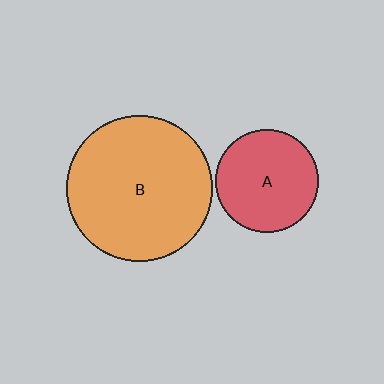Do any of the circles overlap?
No, none of the circles overlap.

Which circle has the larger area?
Circle B (orange).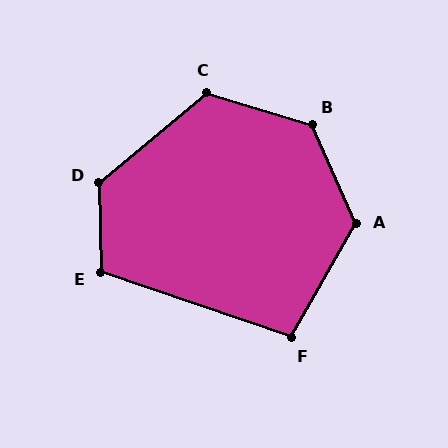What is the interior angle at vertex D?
Approximately 128 degrees (obtuse).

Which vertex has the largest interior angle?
B, at approximately 131 degrees.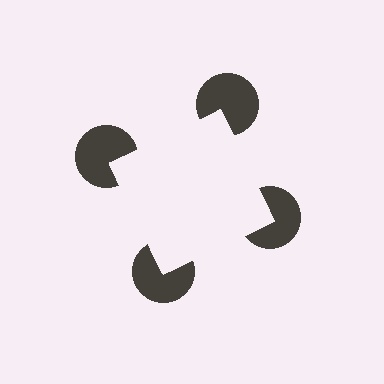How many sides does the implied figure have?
4 sides.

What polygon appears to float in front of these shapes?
An illusory square — its edges are inferred from the aligned wedge cuts in the pac-man discs, not physically drawn.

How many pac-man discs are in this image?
There are 4 — one at each vertex of the illusory square.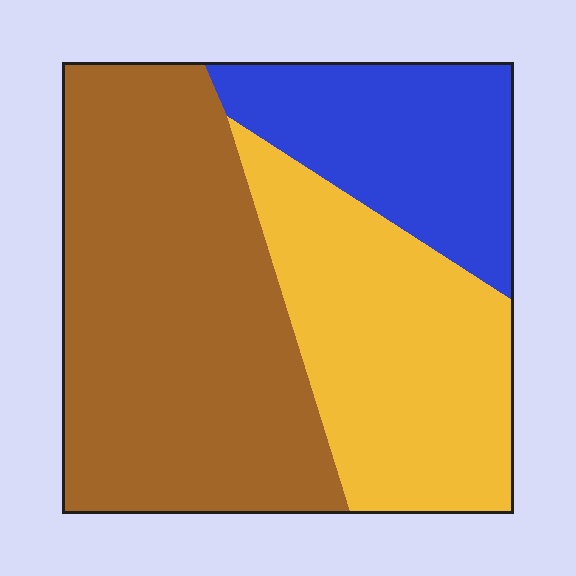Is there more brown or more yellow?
Brown.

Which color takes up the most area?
Brown, at roughly 50%.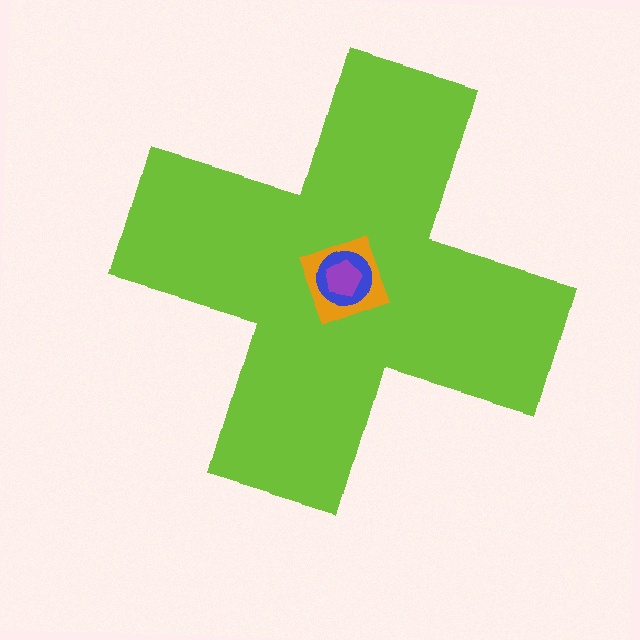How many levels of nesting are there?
4.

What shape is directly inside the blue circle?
The purple pentagon.